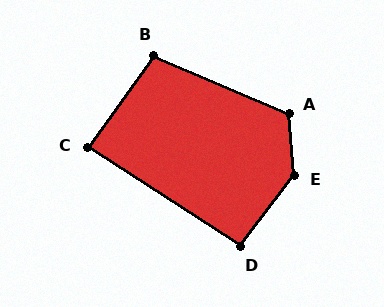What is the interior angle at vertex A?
Approximately 118 degrees (obtuse).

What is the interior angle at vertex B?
Approximately 103 degrees (obtuse).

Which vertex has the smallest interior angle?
C, at approximately 87 degrees.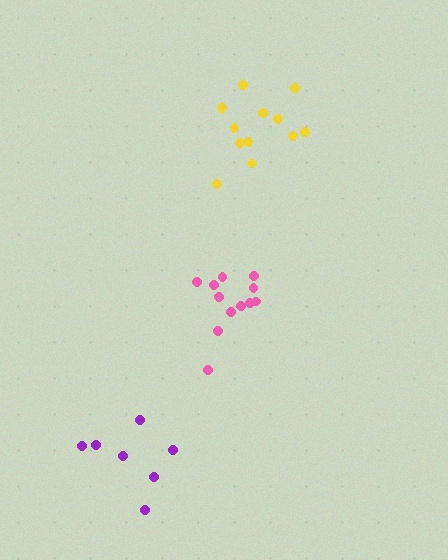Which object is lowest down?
The purple cluster is bottommost.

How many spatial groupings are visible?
There are 3 spatial groupings.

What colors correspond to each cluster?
The clusters are colored: pink, yellow, purple.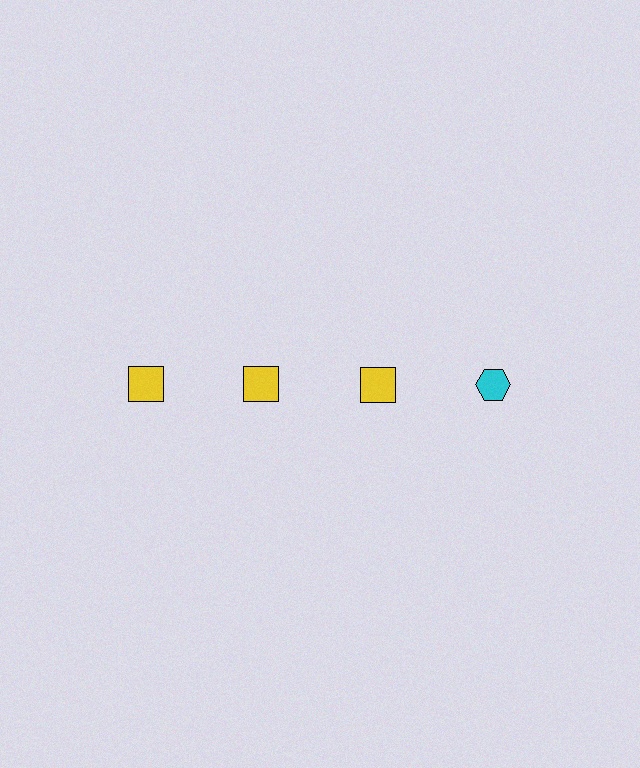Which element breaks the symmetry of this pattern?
The cyan hexagon in the top row, second from right column breaks the symmetry. All other shapes are yellow squares.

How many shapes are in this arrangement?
There are 4 shapes arranged in a grid pattern.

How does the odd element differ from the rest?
It differs in both color (cyan instead of yellow) and shape (hexagon instead of square).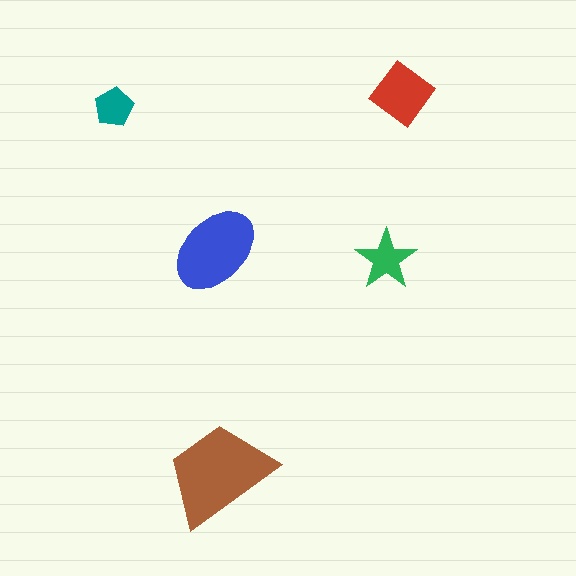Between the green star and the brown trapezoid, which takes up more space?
The brown trapezoid.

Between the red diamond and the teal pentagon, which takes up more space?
The red diamond.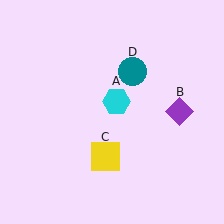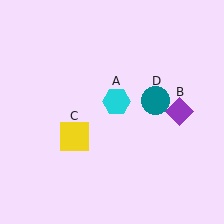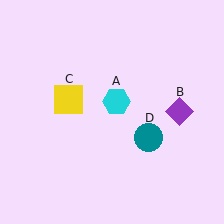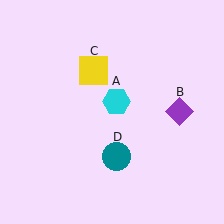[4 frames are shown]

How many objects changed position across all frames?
2 objects changed position: yellow square (object C), teal circle (object D).